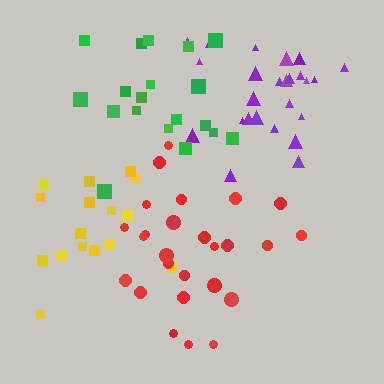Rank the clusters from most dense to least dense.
purple, green, red, yellow.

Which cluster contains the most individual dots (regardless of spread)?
Red (26).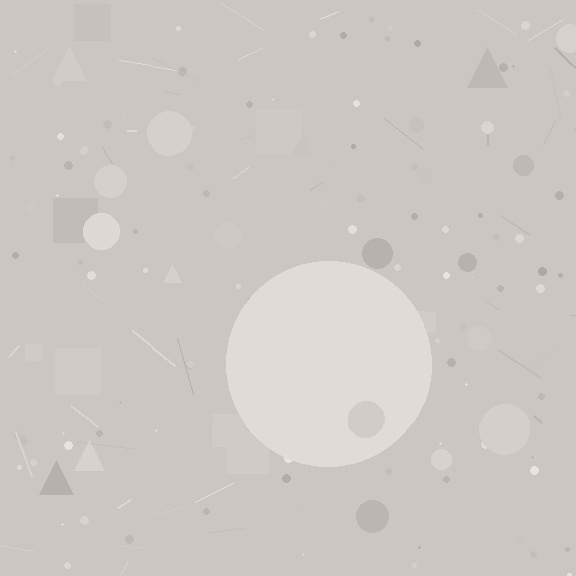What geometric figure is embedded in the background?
A circle is embedded in the background.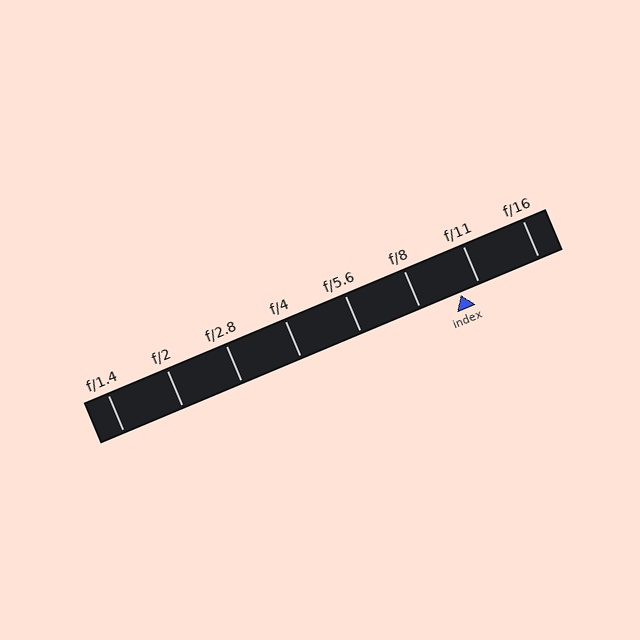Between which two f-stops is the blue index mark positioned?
The index mark is between f/8 and f/11.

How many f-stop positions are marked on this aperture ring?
There are 8 f-stop positions marked.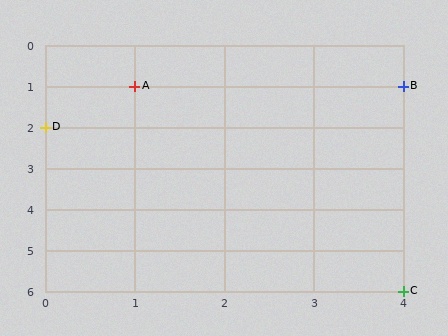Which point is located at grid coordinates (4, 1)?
Point B is at (4, 1).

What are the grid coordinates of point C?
Point C is at grid coordinates (4, 6).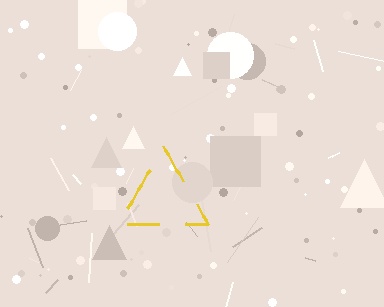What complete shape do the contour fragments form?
The contour fragments form a triangle.